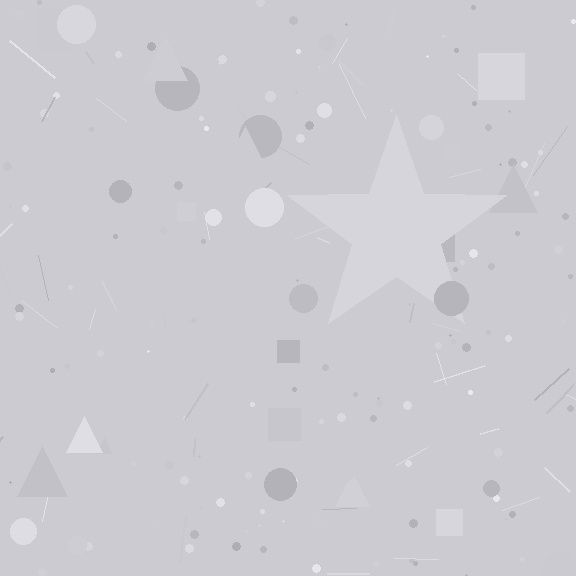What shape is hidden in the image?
A star is hidden in the image.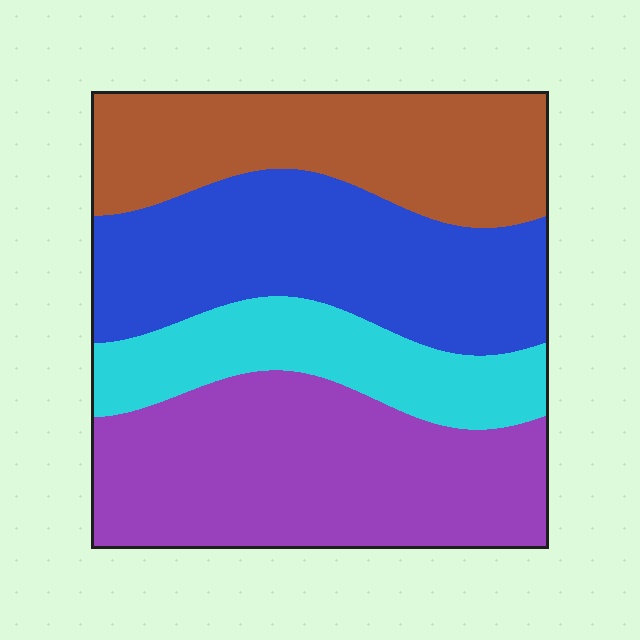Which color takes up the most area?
Purple, at roughly 30%.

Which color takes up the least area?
Cyan, at roughly 15%.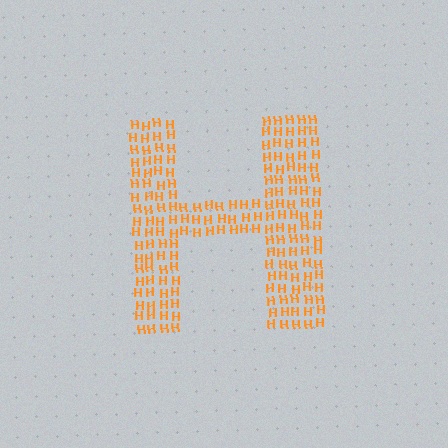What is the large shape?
The large shape is the letter H.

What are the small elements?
The small elements are letter H's.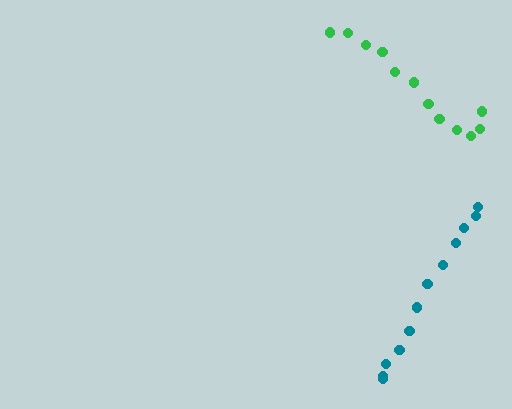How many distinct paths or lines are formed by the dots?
There are 2 distinct paths.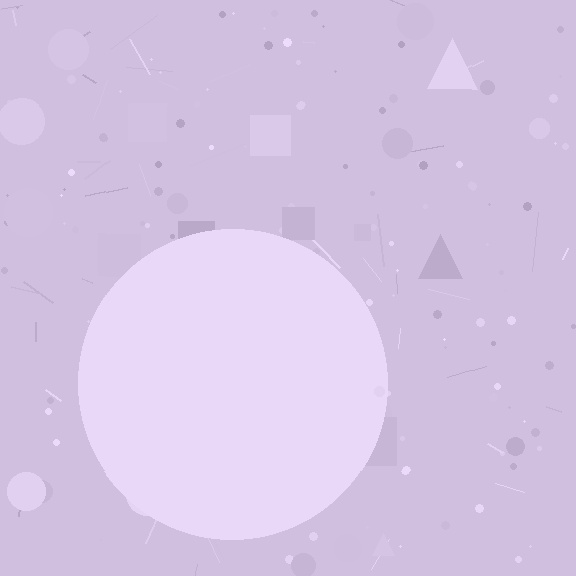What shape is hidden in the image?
A circle is hidden in the image.